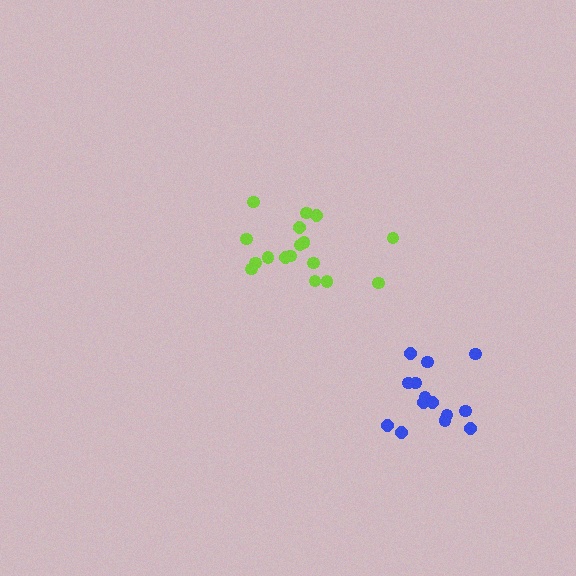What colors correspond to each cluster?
The clusters are colored: lime, blue.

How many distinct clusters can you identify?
There are 2 distinct clusters.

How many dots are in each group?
Group 1: 17 dots, Group 2: 14 dots (31 total).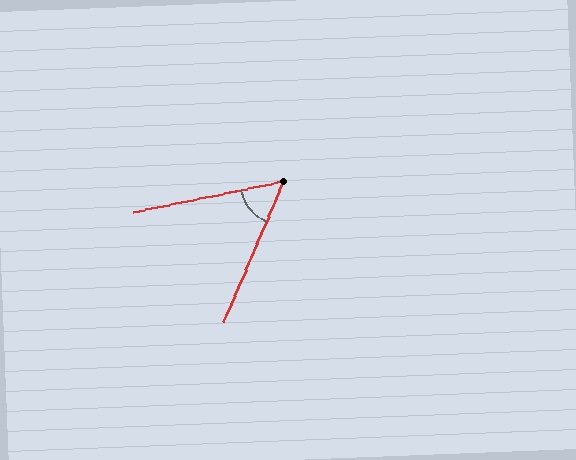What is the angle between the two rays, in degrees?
Approximately 55 degrees.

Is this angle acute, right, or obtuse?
It is acute.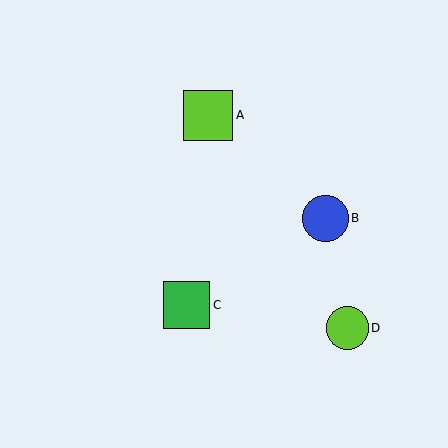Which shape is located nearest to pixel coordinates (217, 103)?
The lime square (labeled A) at (208, 115) is nearest to that location.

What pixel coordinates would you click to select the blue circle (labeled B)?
Click at (325, 218) to select the blue circle B.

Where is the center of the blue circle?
The center of the blue circle is at (325, 218).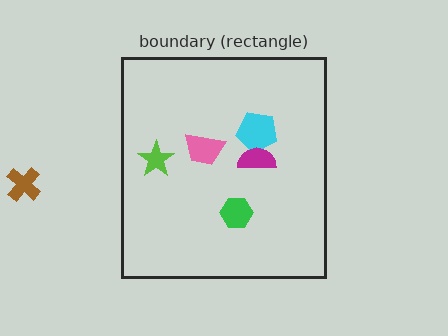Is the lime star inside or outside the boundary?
Inside.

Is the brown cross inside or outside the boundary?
Outside.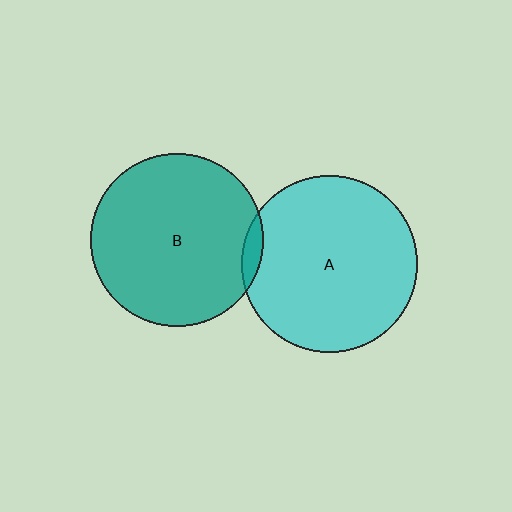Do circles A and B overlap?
Yes.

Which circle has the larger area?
Circle A (cyan).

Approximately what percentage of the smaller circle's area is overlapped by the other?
Approximately 5%.